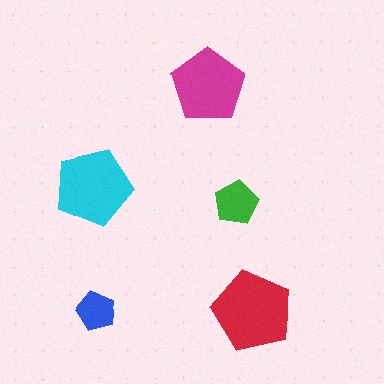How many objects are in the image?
There are 5 objects in the image.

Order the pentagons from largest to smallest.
the red one, the cyan one, the magenta one, the green one, the blue one.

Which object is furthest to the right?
The red pentagon is rightmost.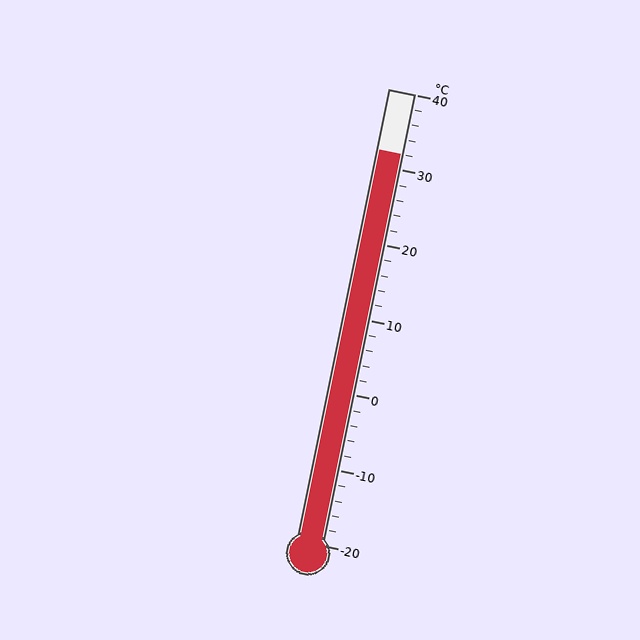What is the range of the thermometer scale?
The thermometer scale ranges from -20°C to 40°C.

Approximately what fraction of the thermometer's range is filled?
The thermometer is filled to approximately 85% of its range.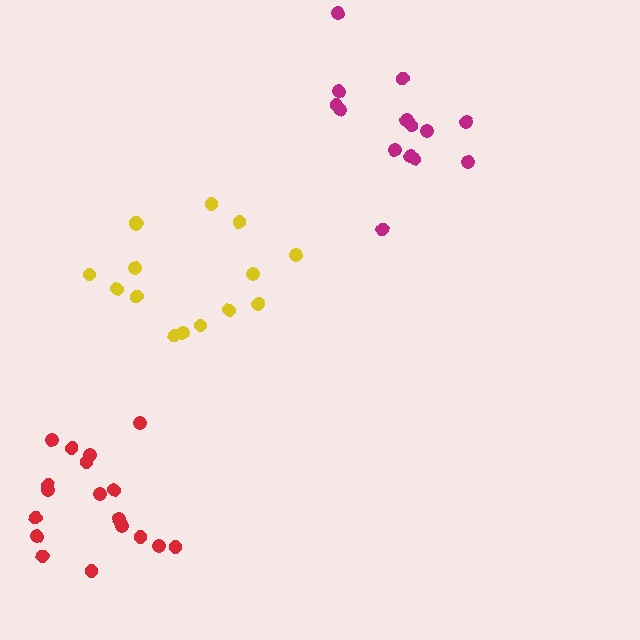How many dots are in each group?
Group 1: 14 dots, Group 2: 18 dots, Group 3: 15 dots (47 total).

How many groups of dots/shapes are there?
There are 3 groups.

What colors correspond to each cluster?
The clusters are colored: magenta, red, yellow.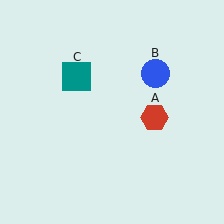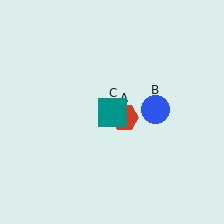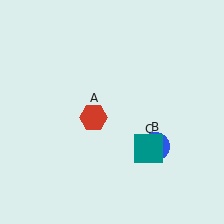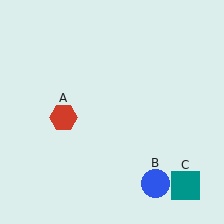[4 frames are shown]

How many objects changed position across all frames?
3 objects changed position: red hexagon (object A), blue circle (object B), teal square (object C).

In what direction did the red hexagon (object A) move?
The red hexagon (object A) moved left.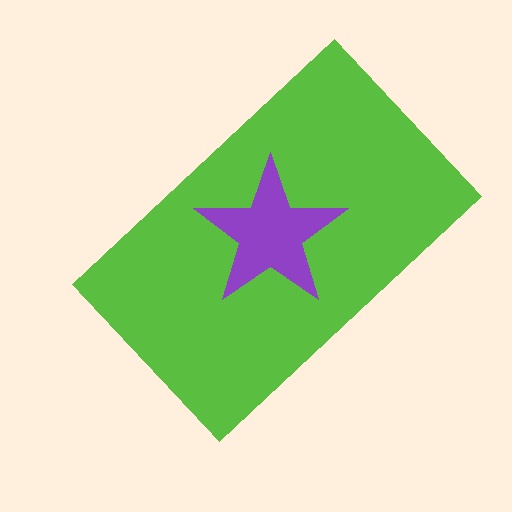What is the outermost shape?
The lime rectangle.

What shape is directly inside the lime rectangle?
The purple star.